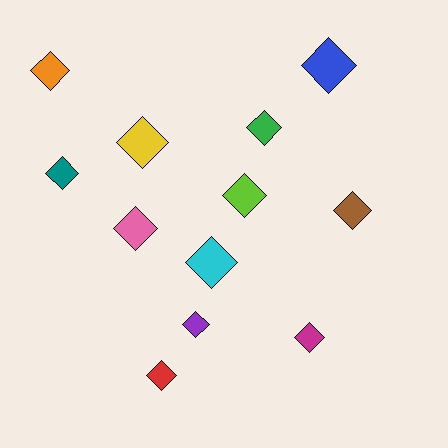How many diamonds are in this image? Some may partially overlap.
There are 12 diamonds.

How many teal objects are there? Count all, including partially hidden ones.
There is 1 teal object.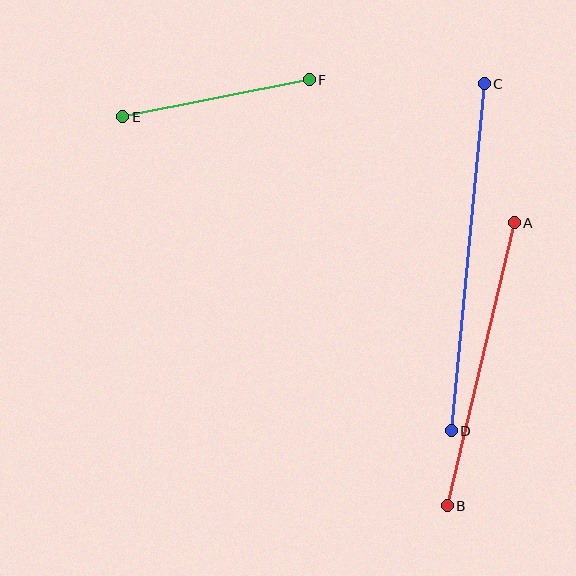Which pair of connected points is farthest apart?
Points C and D are farthest apart.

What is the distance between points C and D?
The distance is approximately 349 pixels.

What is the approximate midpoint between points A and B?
The midpoint is at approximately (481, 364) pixels.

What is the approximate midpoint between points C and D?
The midpoint is at approximately (468, 257) pixels.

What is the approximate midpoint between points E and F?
The midpoint is at approximately (216, 98) pixels.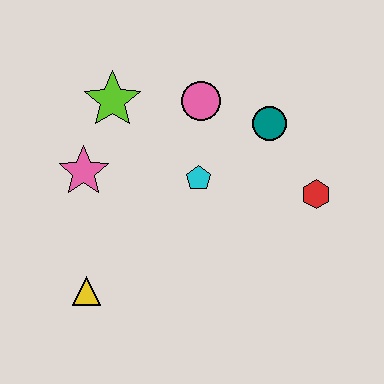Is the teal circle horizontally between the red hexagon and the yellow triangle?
Yes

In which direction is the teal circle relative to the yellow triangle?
The teal circle is to the right of the yellow triangle.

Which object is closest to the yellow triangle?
The pink star is closest to the yellow triangle.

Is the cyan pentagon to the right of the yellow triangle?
Yes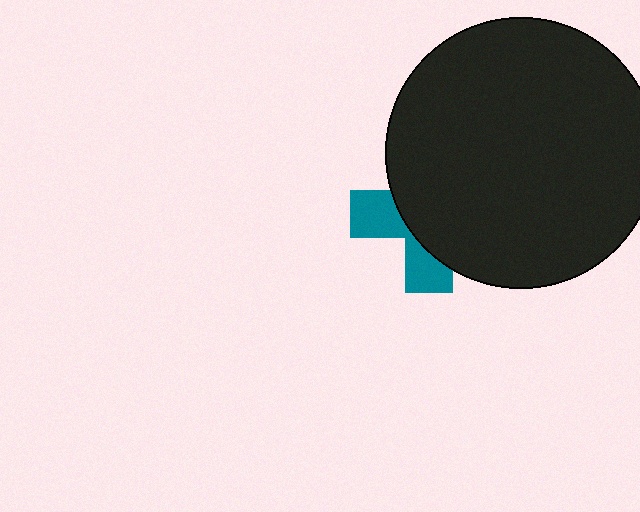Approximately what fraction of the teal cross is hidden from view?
Roughly 66% of the teal cross is hidden behind the black circle.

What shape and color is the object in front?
The object in front is a black circle.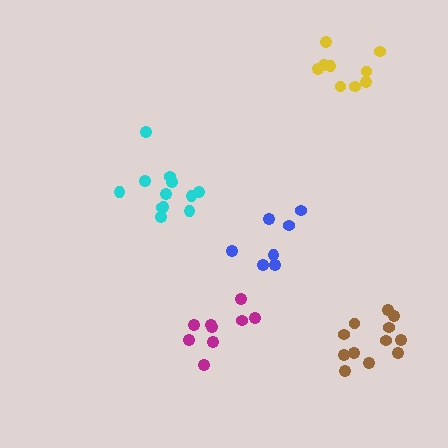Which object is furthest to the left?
The cyan cluster is leftmost.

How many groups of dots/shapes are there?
There are 5 groups.